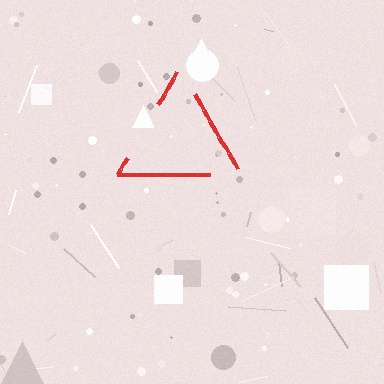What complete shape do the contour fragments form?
The contour fragments form a triangle.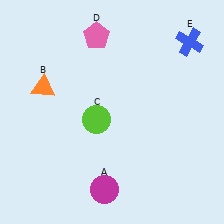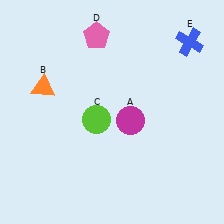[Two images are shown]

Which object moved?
The magenta circle (A) moved up.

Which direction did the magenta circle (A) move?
The magenta circle (A) moved up.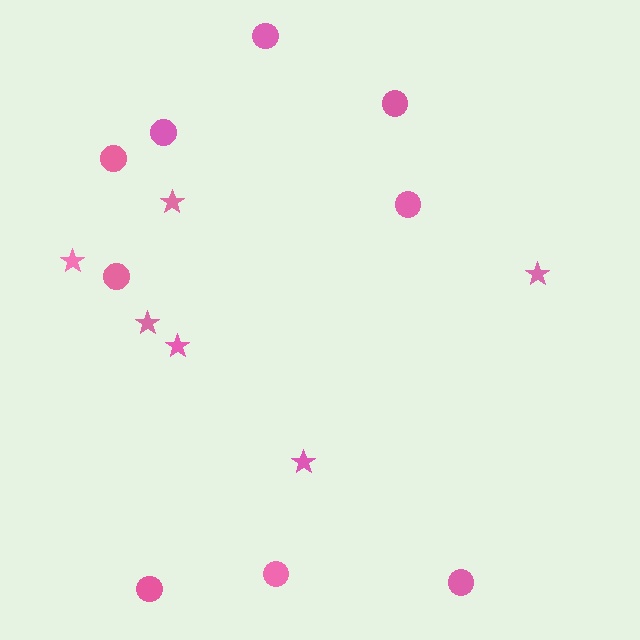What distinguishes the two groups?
There are 2 groups: one group of circles (9) and one group of stars (6).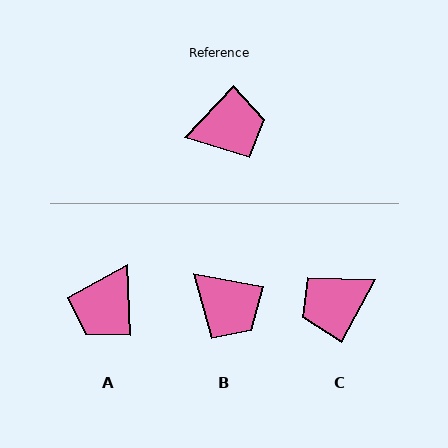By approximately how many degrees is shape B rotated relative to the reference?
Approximately 58 degrees clockwise.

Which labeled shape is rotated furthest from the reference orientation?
C, about 165 degrees away.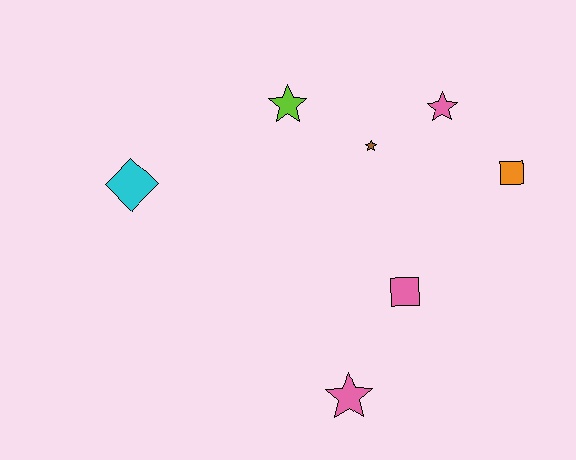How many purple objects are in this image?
There are no purple objects.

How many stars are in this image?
There are 4 stars.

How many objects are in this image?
There are 7 objects.